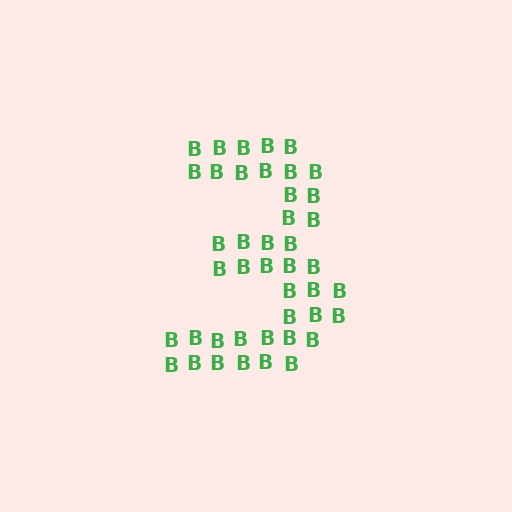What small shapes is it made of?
It is made of small letter B's.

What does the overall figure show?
The overall figure shows the digit 3.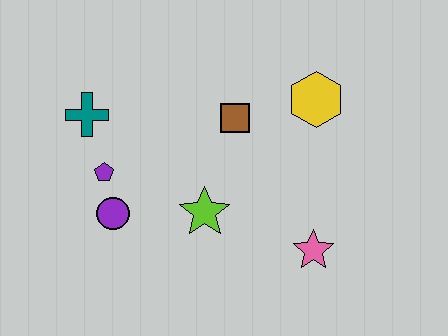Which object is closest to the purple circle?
The purple pentagon is closest to the purple circle.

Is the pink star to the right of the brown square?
Yes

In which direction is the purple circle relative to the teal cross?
The purple circle is below the teal cross.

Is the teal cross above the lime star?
Yes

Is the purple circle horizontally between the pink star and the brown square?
No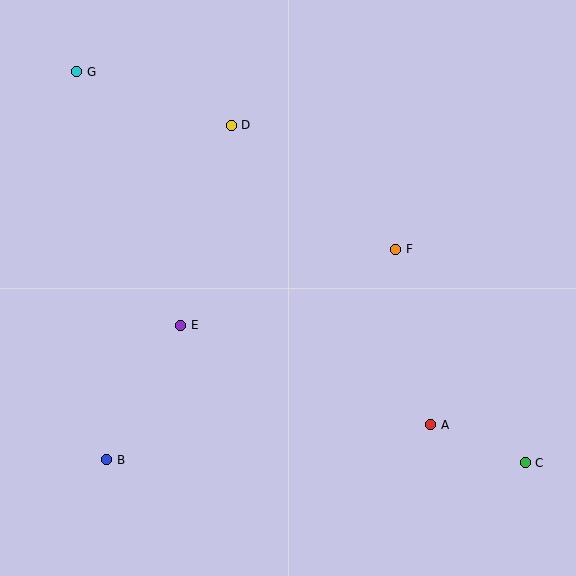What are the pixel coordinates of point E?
Point E is at (181, 325).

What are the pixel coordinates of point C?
Point C is at (525, 463).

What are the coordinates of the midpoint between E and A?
The midpoint between E and A is at (306, 375).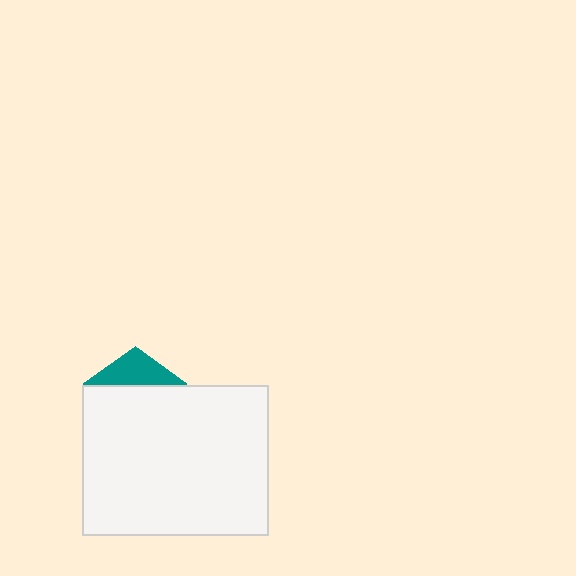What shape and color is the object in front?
The object in front is a white rectangle.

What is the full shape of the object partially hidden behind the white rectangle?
The partially hidden object is a teal pentagon.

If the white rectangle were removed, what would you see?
You would see the complete teal pentagon.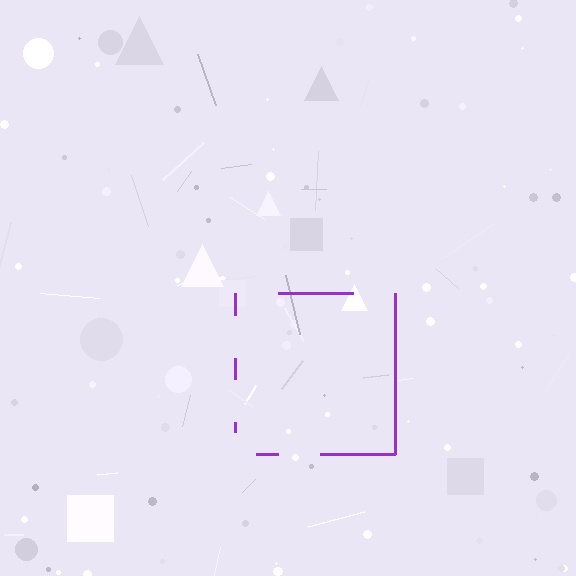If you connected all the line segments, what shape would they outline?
They would outline a square.